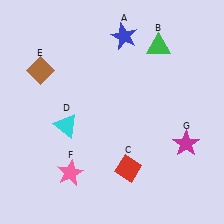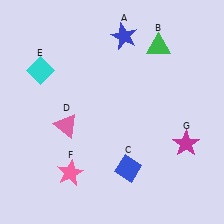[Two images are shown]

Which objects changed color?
C changed from red to blue. D changed from cyan to pink. E changed from brown to cyan.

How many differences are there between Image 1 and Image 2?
There are 3 differences between the two images.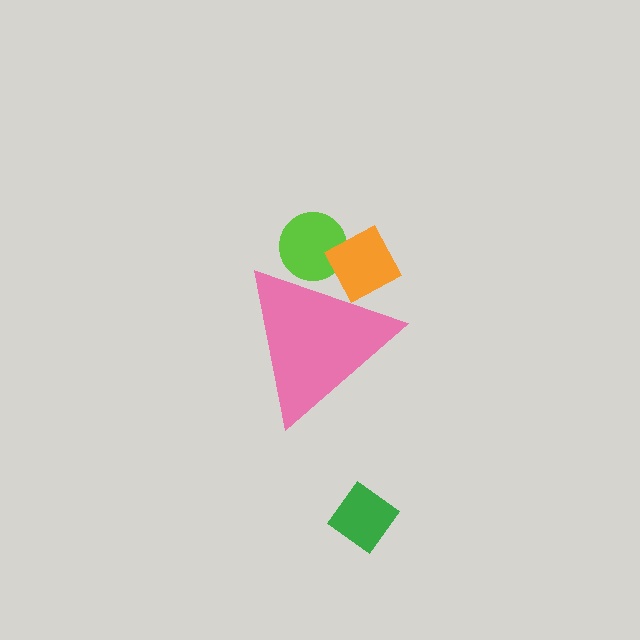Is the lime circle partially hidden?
Yes, the lime circle is partially hidden behind the pink triangle.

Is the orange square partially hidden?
Yes, the orange square is partially hidden behind the pink triangle.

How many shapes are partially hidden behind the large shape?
2 shapes are partially hidden.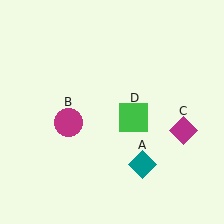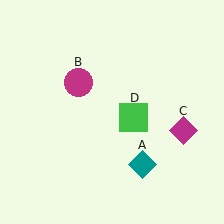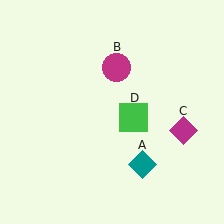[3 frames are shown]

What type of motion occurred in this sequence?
The magenta circle (object B) rotated clockwise around the center of the scene.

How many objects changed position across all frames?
1 object changed position: magenta circle (object B).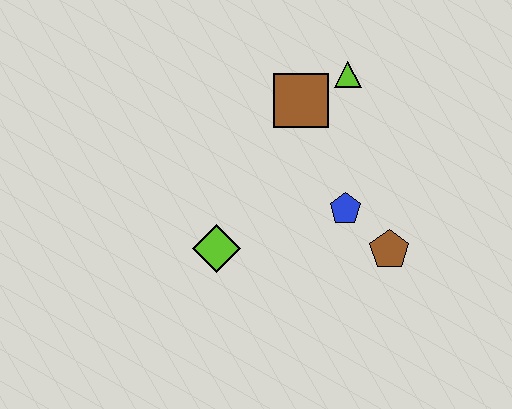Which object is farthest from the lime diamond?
The lime triangle is farthest from the lime diamond.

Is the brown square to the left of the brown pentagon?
Yes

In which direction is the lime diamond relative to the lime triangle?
The lime diamond is below the lime triangle.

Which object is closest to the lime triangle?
The brown square is closest to the lime triangle.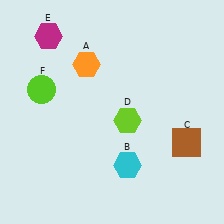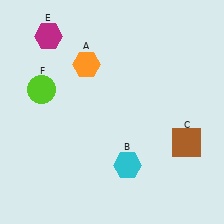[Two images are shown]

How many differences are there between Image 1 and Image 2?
There is 1 difference between the two images.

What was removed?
The lime hexagon (D) was removed in Image 2.